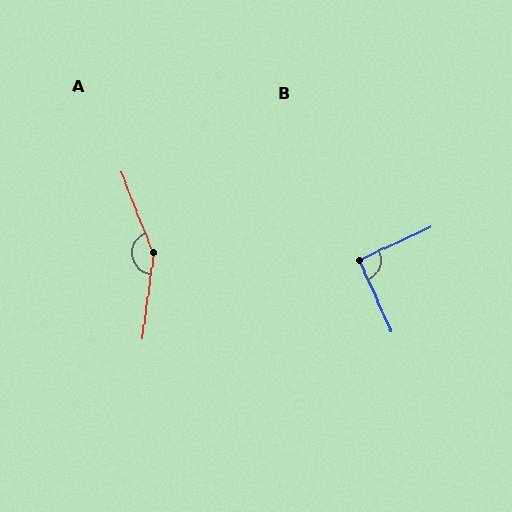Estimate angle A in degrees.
Approximately 151 degrees.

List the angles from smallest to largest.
B (91°), A (151°).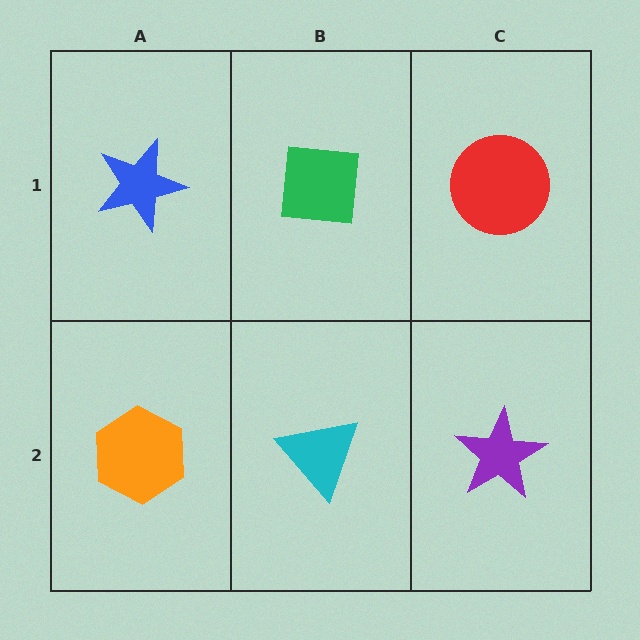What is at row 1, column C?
A red circle.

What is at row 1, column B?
A green square.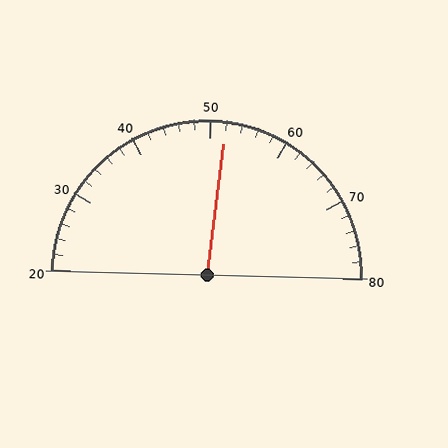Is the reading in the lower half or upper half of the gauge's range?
The reading is in the upper half of the range (20 to 80).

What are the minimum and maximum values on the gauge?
The gauge ranges from 20 to 80.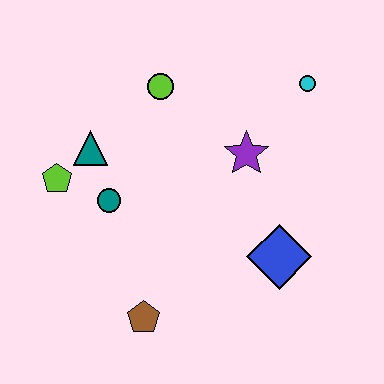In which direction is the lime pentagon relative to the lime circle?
The lime pentagon is to the left of the lime circle.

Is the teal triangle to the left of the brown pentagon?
Yes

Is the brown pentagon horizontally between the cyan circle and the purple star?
No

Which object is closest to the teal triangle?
The lime pentagon is closest to the teal triangle.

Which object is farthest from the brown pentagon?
The cyan circle is farthest from the brown pentagon.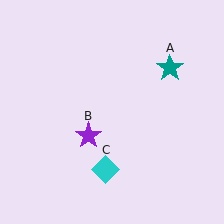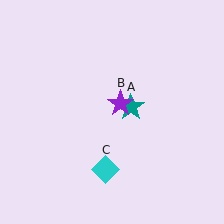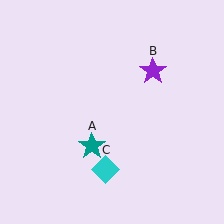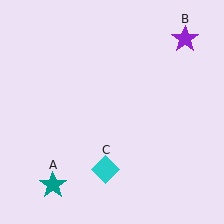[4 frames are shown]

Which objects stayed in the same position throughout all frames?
Cyan diamond (object C) remained stationary.